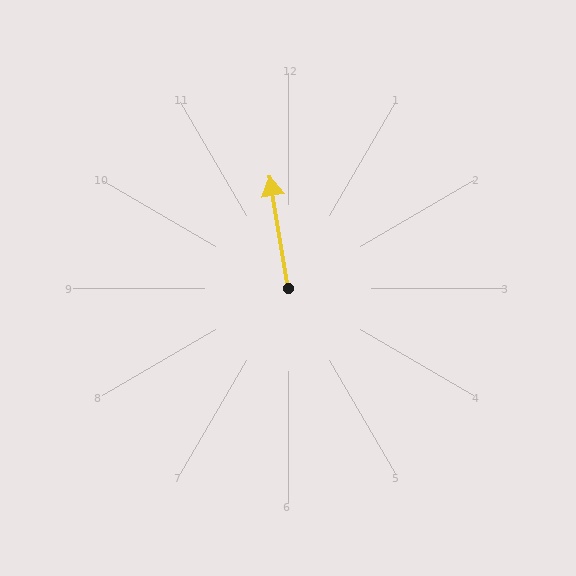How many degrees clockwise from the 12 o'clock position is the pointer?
Approximately 351 degrees.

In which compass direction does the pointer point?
North.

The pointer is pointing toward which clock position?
Roughly 12 o'clock.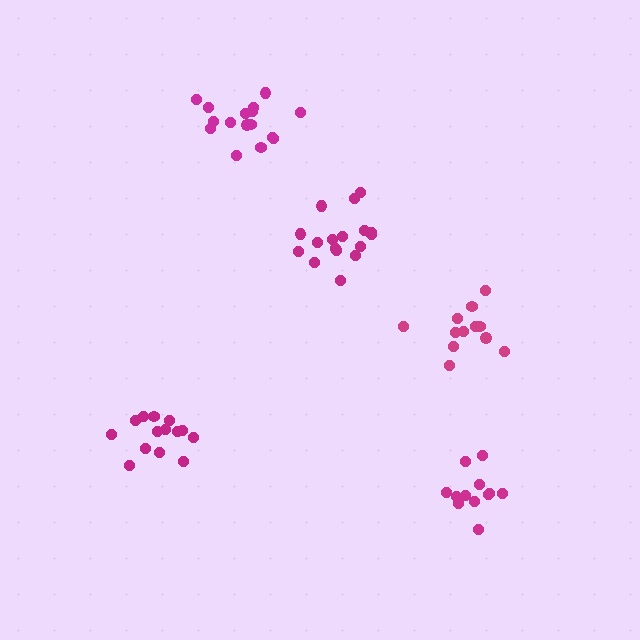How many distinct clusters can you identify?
There are 5 distinct clusters.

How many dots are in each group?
Group 1: 17 dots, Group 2: 16 dots, Group 3: 12 dots, Group 4: 12 dots, Group 5: 14 dots (71 total).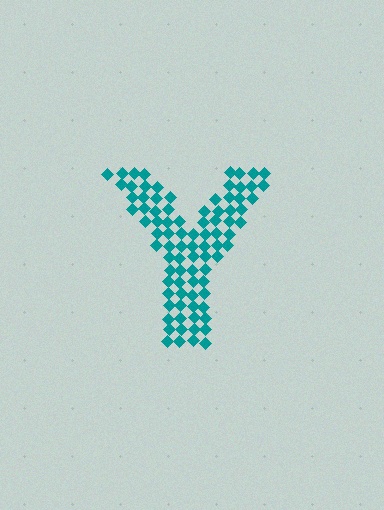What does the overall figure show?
The overall figure shows the letter Y.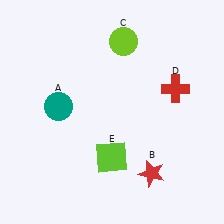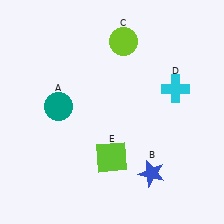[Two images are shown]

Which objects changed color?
B changed from red to blue. D changed from red to cyan.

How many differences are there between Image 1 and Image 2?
There are 2 differences between the two images.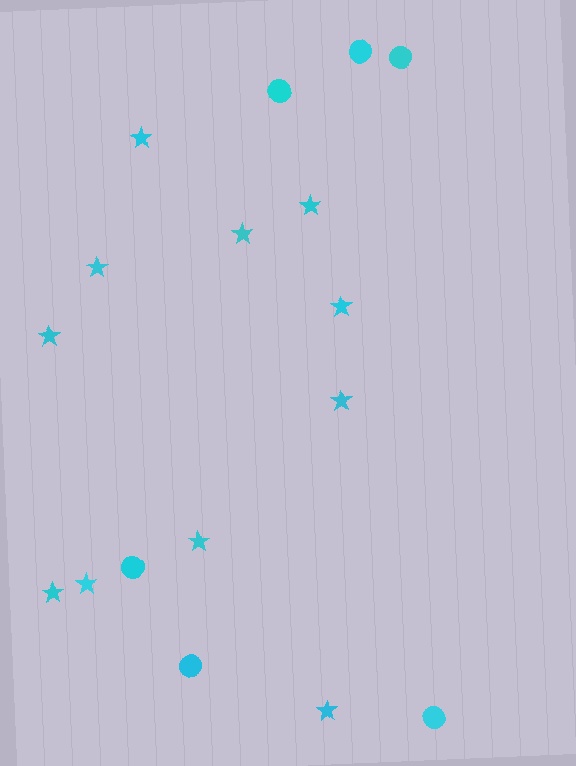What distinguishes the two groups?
There are 2 groups: one group of circles (6) and one group of stars (11).